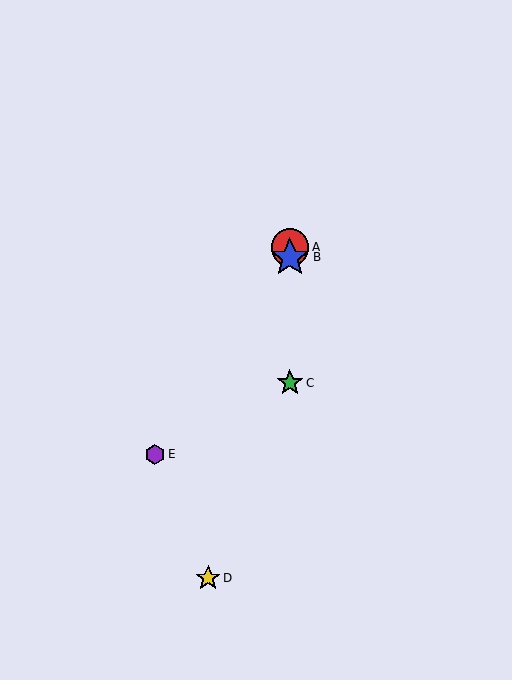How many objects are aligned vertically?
3 objects (A, B, C) are aligned vertically.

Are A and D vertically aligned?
No, A is at x≈290 and D is at x≈208.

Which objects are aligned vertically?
Objects A, B, C are aligned vertically.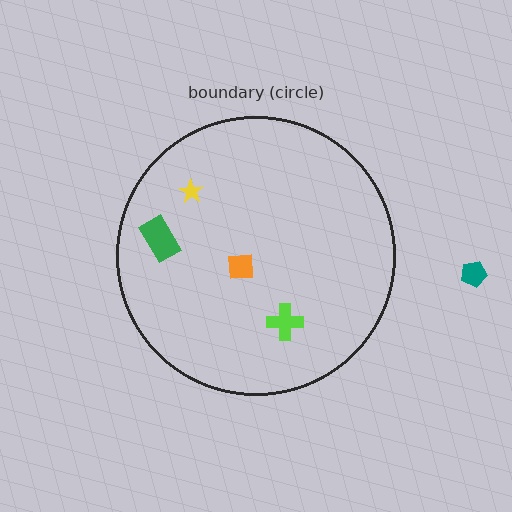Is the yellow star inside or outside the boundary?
Inside.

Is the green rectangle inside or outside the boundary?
Inside.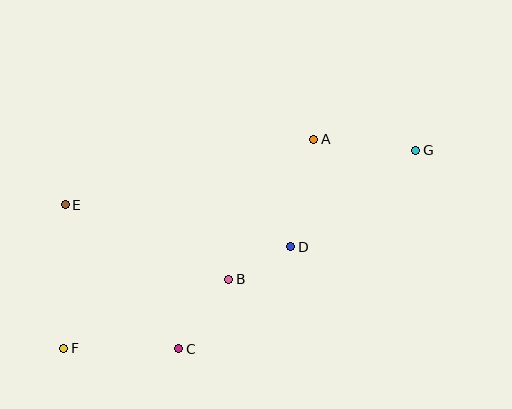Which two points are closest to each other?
Points B and D are closest to each other.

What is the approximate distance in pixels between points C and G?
The distance between C and G is approximately 309 pixels.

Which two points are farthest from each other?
Points F and G are farthest from each other.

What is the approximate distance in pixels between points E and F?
The distance between E and F is approximately 143 pixels.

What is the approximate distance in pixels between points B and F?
The distance between B and F is approximately 179 pixels.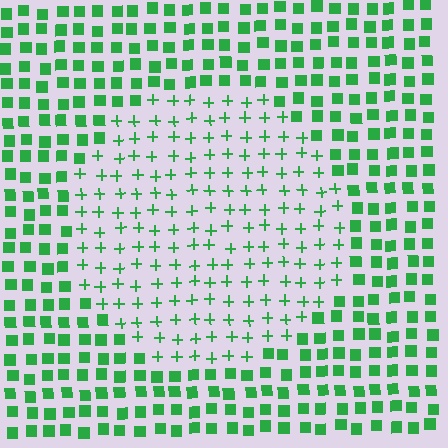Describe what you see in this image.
The image is filled with small green elements arranged in a uniform grid. A circle-shaped region contains plus signs, while the surrounding area contains squares. The boundary is defined purely by the change in element shape.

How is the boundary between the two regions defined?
The boundary is defined by a change in element shape: plus signs inside vs. squares outside. All elements share the same color and spacing.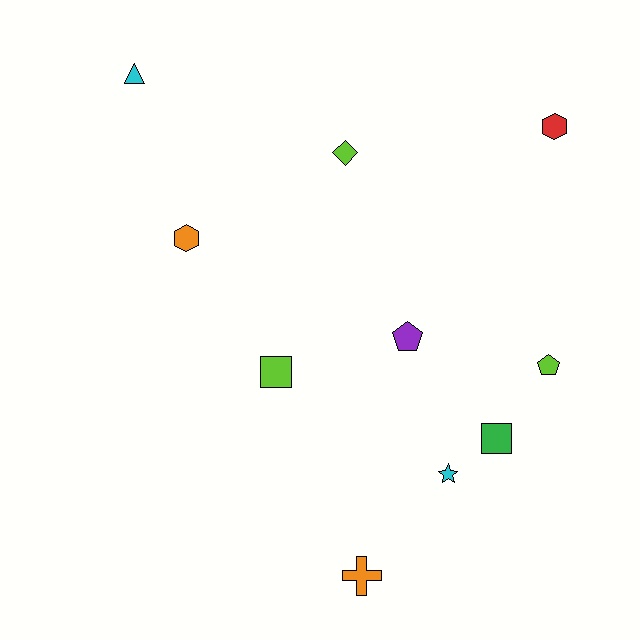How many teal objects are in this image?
There are no teal objects.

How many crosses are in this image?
There is 1 cross.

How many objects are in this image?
There are 10 objects.